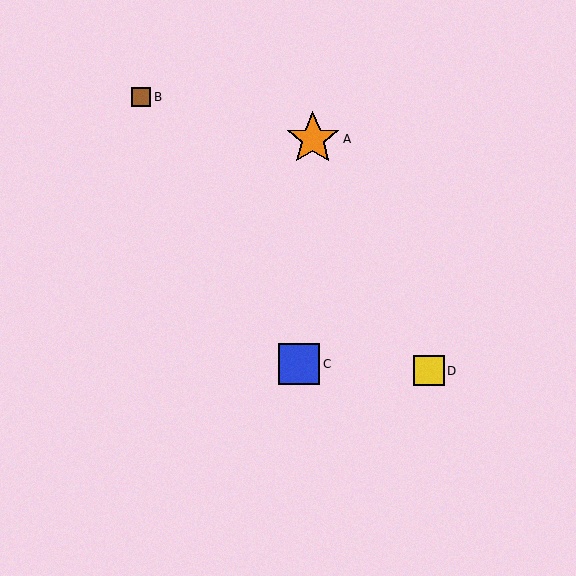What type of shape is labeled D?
Shape D is a yellow square.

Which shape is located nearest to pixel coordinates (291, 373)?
The blue square (labeled C) at (299, 364) is nearest to that location.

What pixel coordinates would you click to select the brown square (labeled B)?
Click at (141, 97) to select the brown square B.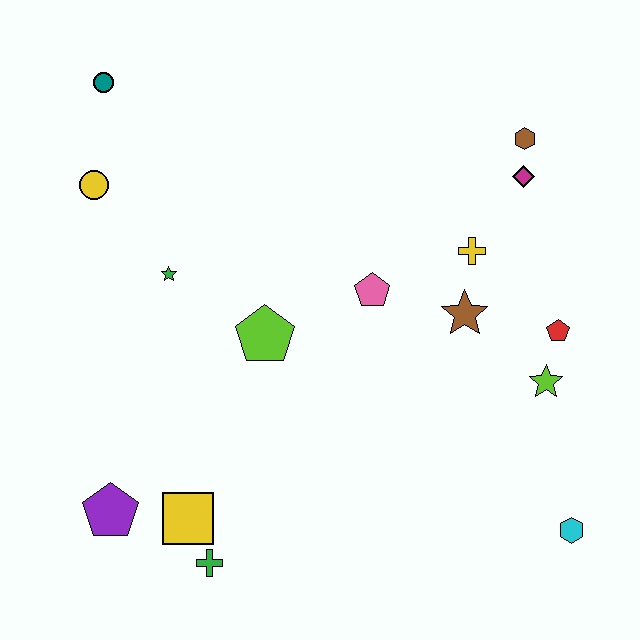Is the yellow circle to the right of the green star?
No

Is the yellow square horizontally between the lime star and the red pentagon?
No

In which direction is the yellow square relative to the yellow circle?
The yellow square is below the yellow circle.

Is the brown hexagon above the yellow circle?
Yes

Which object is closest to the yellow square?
The green cross is closest to the yellow square.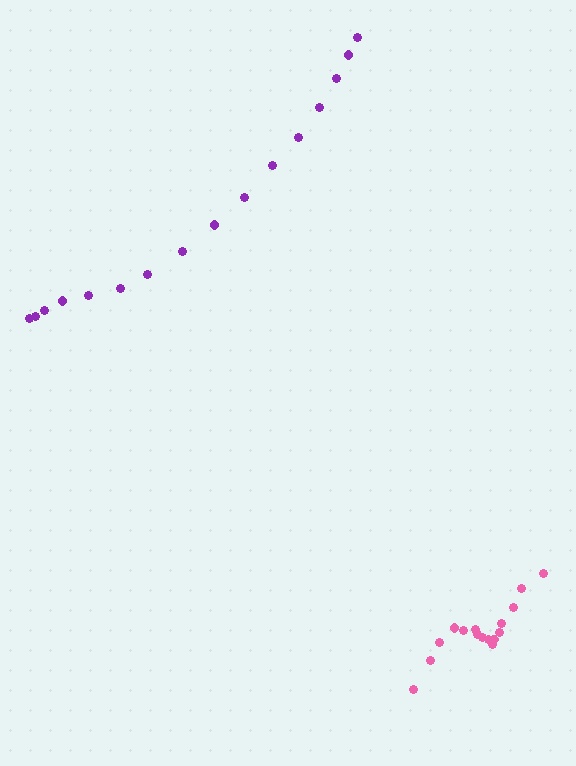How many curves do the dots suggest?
There are 2 distinct paths.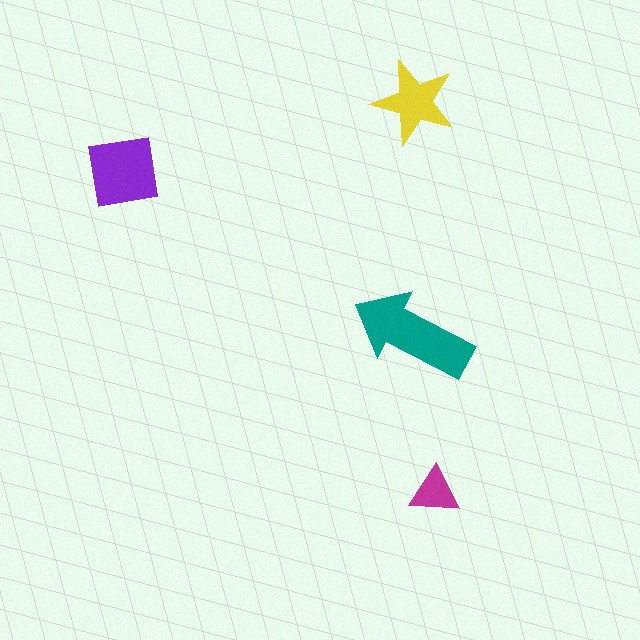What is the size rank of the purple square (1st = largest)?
2nd.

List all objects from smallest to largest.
The magenta triangle, the yellow star, the purple square, the teal arrow.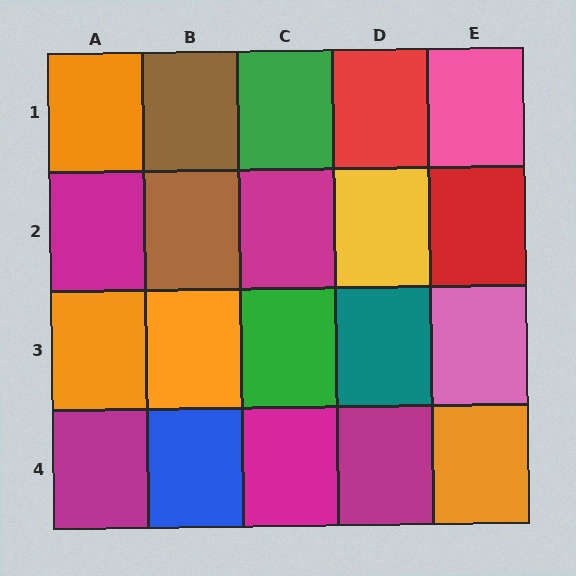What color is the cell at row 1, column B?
Brown.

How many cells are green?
2 cells are green.